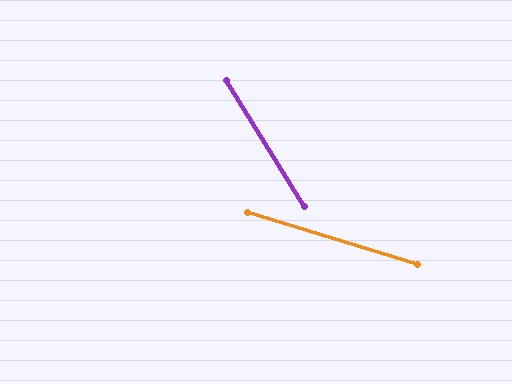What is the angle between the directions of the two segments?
Approximately 41 degrees.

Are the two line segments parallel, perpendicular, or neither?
Neither parallel nor perpendicular — they differ by about 41°.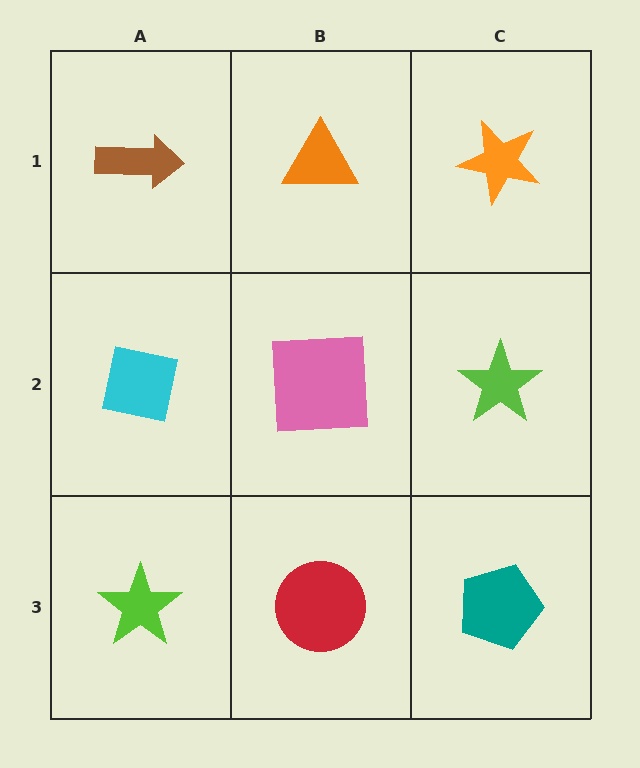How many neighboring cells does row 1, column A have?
2.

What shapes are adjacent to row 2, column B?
An orange triangle (row 1, column B), a red circle (row 3, column B), a cyan square (row 2, column A), a lime star (row 2, column C).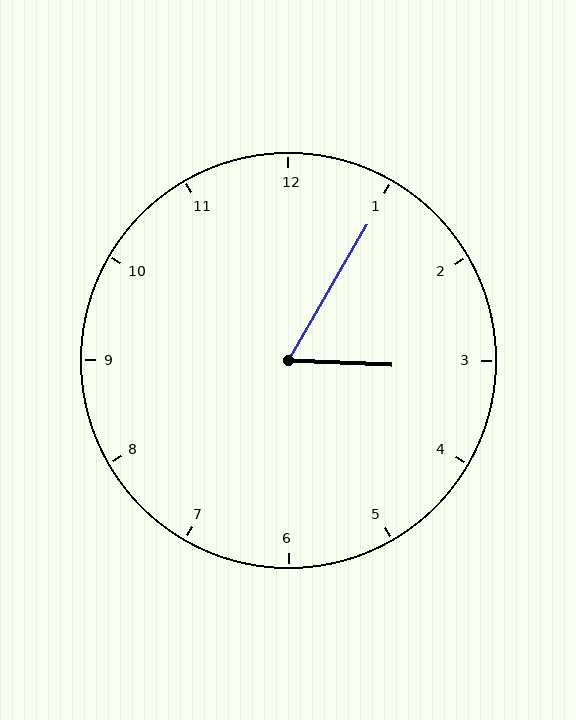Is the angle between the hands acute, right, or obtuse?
It is acute.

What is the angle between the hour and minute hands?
Approximately 62 degrees.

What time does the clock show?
3:05.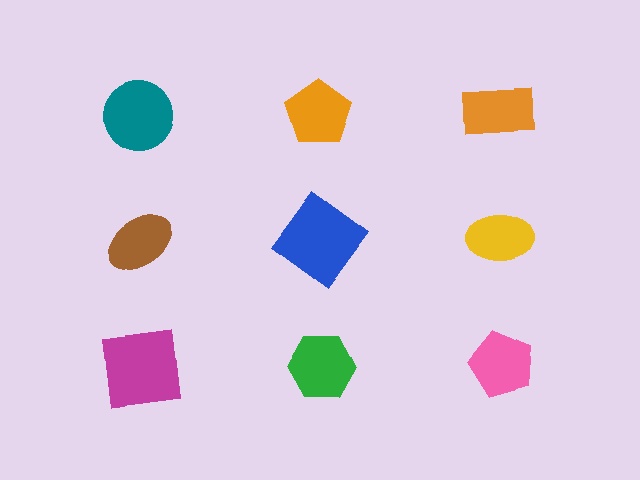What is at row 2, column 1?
A brown ellipse.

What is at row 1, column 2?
An orange pentagon.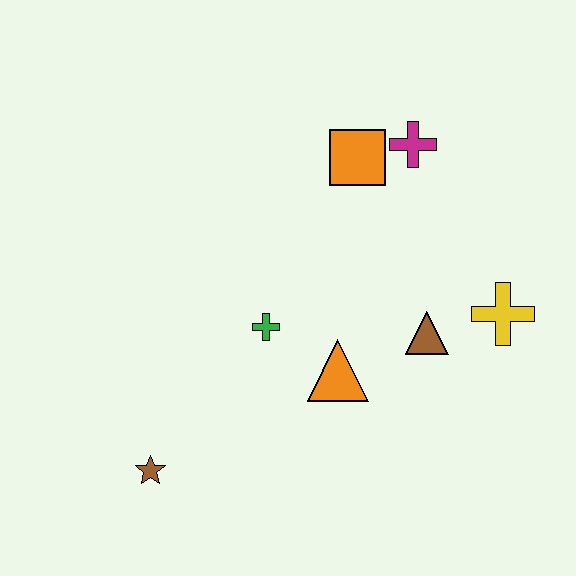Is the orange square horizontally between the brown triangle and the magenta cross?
No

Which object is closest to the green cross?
The orange triangle is closest to the green cross.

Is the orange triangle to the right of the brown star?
Yes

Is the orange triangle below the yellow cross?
Yes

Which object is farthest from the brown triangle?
The brown star is farthest from the brown triangle.